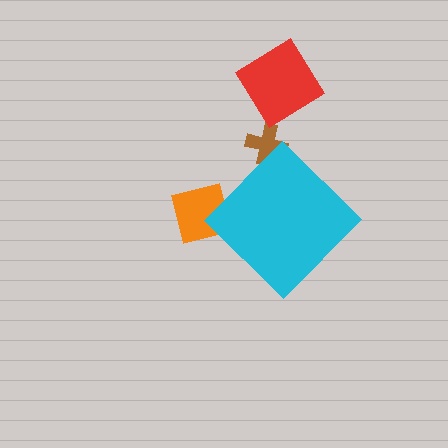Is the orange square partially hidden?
Yes, the orange square is partially hidden behind the cyan diamond.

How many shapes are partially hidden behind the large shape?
2 shapes are partially hidden.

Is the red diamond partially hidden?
No, the red diamond is fully visible.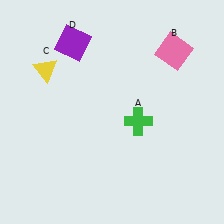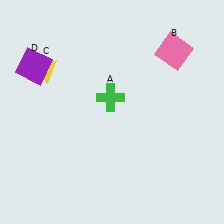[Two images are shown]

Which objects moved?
The objects that moved are: the green cross (A), the purple square (D).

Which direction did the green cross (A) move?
The green cross (A) moved left.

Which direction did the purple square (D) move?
The purple square (D) moved left.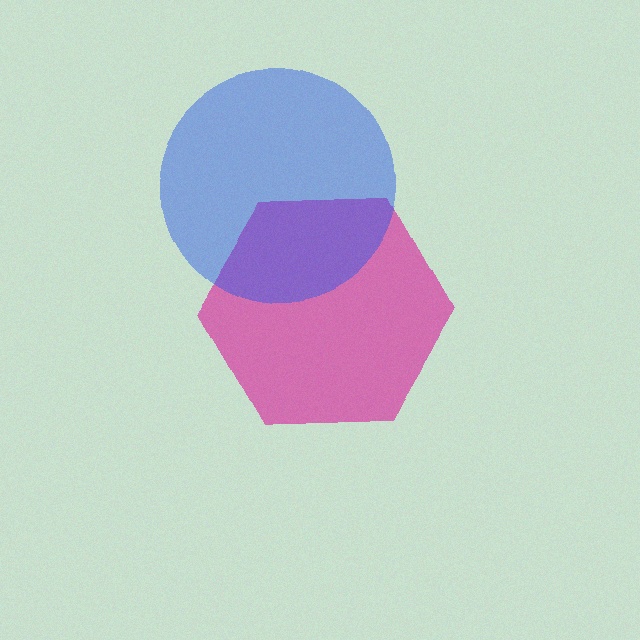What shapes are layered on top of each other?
The layered shapes are: a magenta hexagon, a blue circle.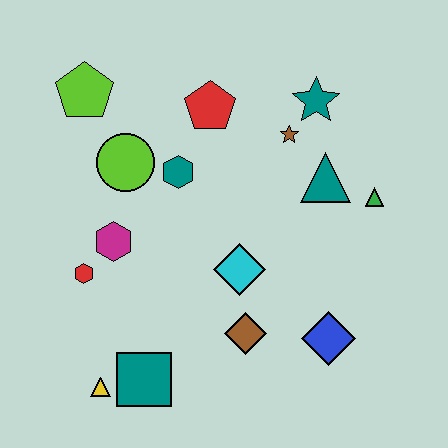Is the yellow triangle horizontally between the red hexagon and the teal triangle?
Yes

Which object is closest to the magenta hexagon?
The red hexagon is closest to the magenta hexagon.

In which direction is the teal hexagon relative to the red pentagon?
The teal hexagon is below the red pentagon.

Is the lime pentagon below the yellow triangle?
No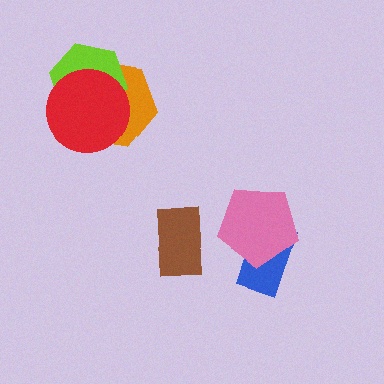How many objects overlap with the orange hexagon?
2 objects overlap with the orange hexagon.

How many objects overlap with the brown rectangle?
0 objects overlap with the brown rectangle.